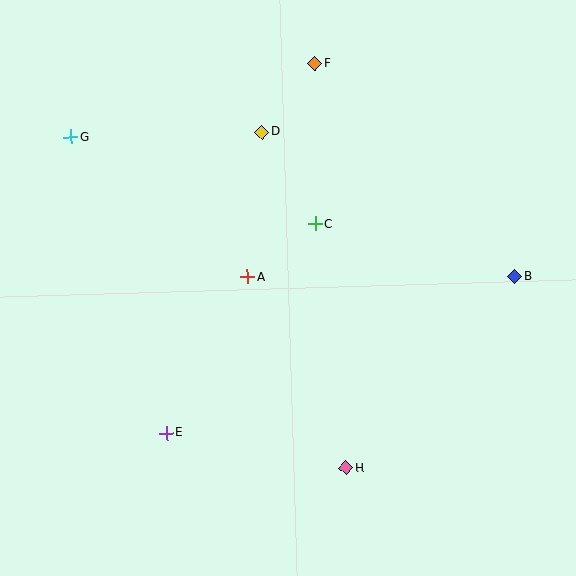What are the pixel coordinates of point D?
Point D is at (262, 132).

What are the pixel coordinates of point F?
Point F is at (315, 63).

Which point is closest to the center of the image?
Point A at (248, 277) is closest to the center.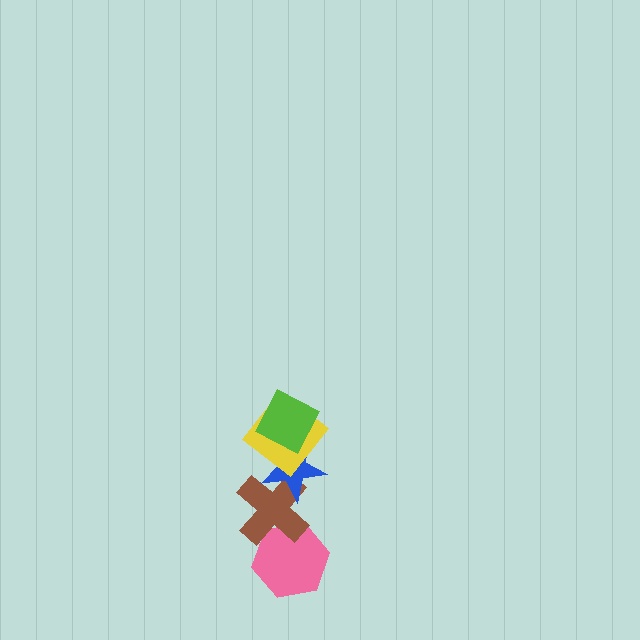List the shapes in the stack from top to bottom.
From top to bottom: the lime square, the yellow diamond, the blue star, the brown cross, the pink hexagon.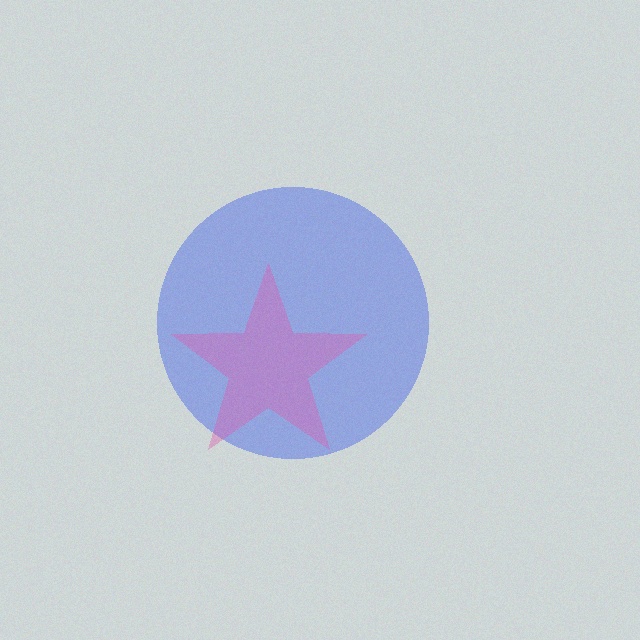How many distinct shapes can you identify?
There are 2 distinct shapes: a blue circle, a pink star.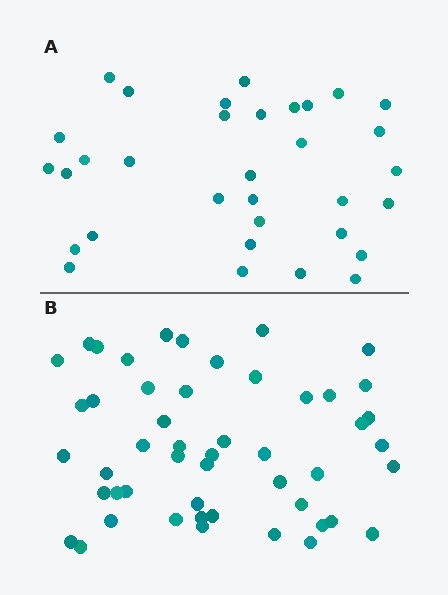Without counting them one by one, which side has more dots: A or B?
Region B (the bottom region) has more dots.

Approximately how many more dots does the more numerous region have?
Region B has approximately 15 more dots than region A.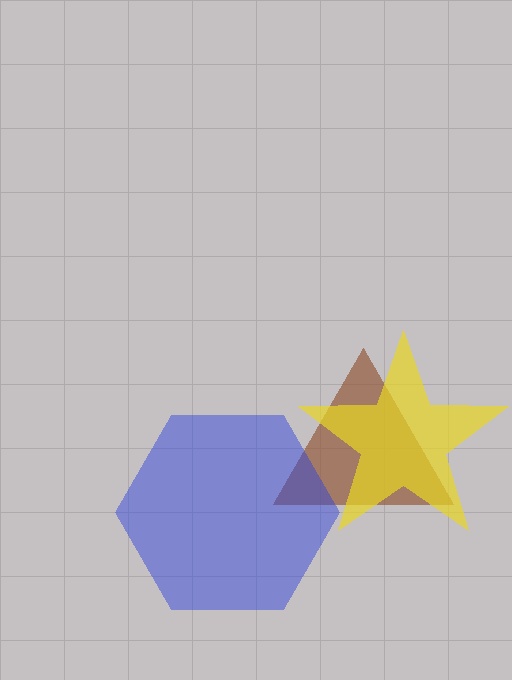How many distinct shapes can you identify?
There are 3 distinct shapes: a brown triangle, a yellow star, a blue hexagon.